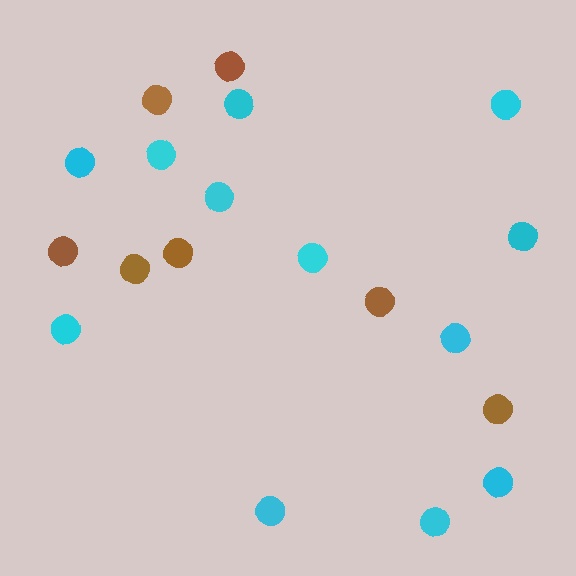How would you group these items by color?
There are 2 groups: one group of cyan circles (12) and one group of brown circles (7).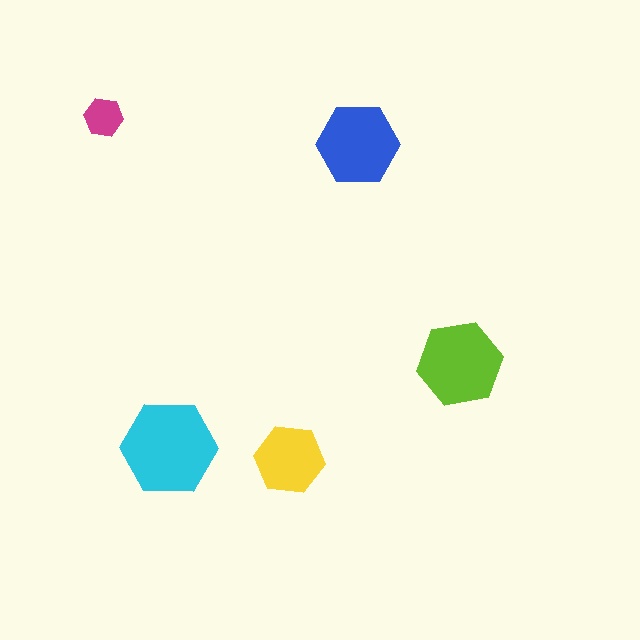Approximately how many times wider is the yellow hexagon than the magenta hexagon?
About 2 times wider.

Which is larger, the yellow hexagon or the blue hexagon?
The blue one.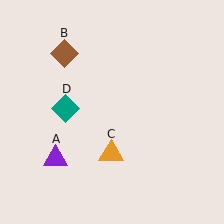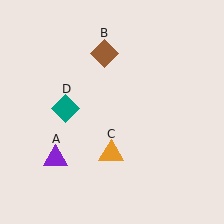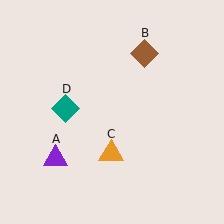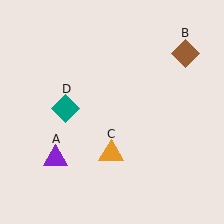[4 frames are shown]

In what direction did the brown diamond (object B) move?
The brown diamond (object B) moved right.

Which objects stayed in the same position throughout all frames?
Purple triangle (object A) and orange triangle (object C) and teal diamond (object D) remained stationary.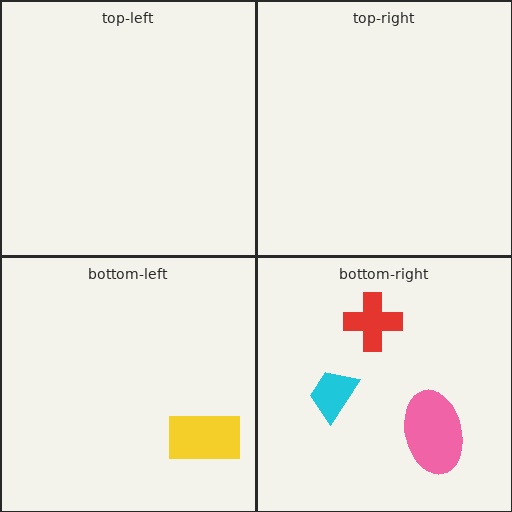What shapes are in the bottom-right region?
The red cross, the pink ellipse, the cyan trapezoid.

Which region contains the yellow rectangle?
The bottom-left region.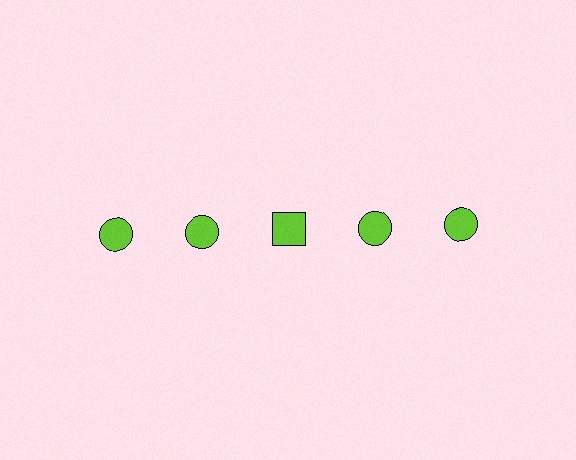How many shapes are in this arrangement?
There are 5 shapes arranged in a grid pattern.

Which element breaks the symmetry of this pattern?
The lime square in the top row, center column breaks the symmetry. All other shapes are lime circles.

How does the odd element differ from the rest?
It has a different shape: square instead of circle.